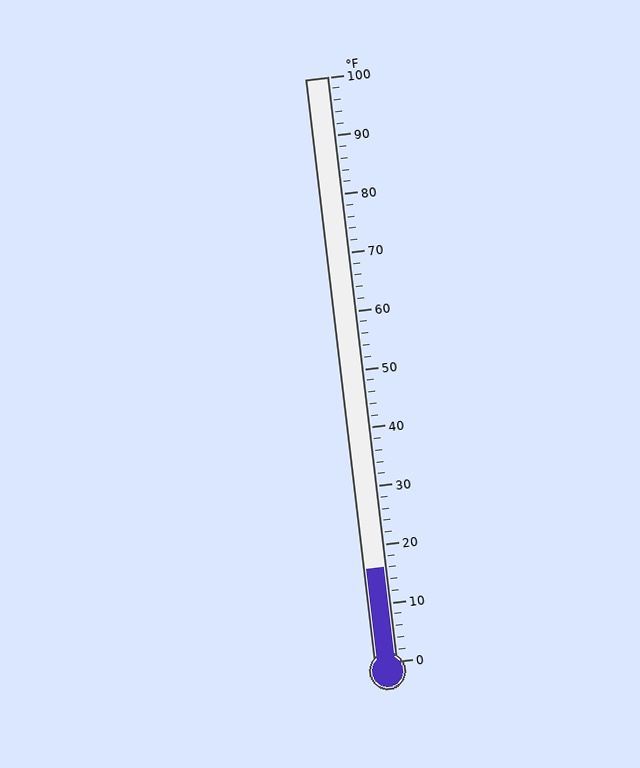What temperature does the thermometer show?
The thermometer shows approximately 16°F.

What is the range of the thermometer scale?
The thermometer scale ranges from 0°F to 100°F.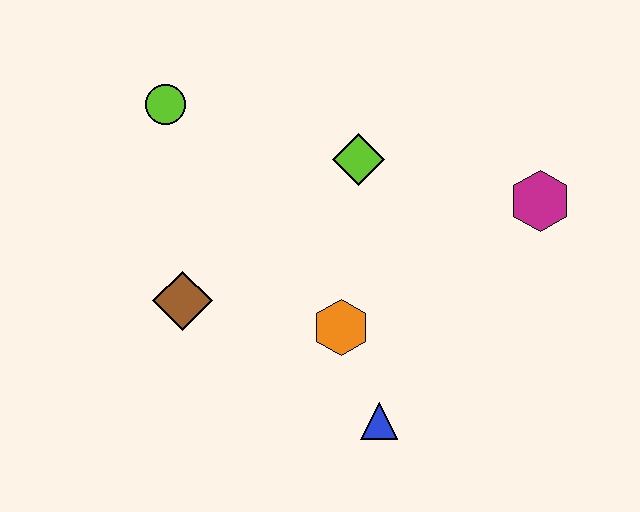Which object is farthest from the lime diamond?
The blue triangle is farthest from the lime diamond.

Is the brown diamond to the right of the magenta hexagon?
No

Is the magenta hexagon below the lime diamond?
Yes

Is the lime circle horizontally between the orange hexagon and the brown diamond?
No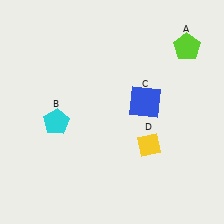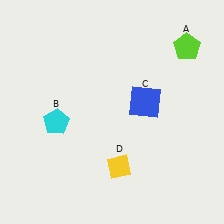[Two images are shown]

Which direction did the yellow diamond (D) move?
The yellow diamond (D) moved left.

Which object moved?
The yellow diamond (D) moved left.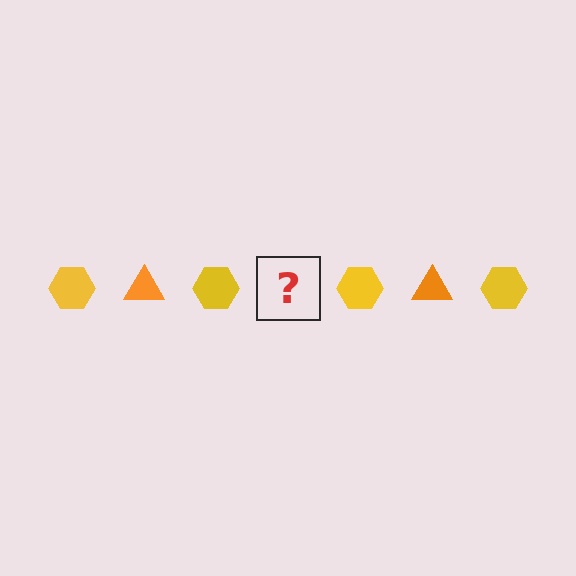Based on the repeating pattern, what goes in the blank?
The blank should be an orange triangle.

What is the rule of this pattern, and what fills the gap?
The rule is that the pattern alternates between yellow hexagon and orange triangle. The gap should be filled with an orange triangle.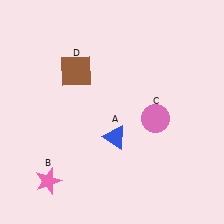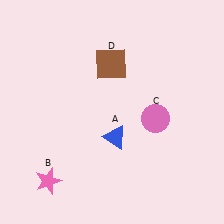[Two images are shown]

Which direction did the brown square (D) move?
The brown square (D) moved right.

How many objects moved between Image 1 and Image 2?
1 object moved between the two images.